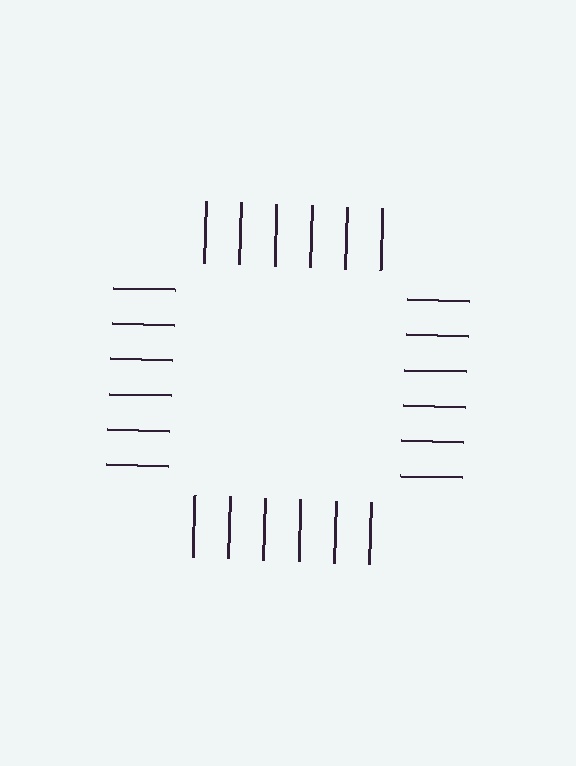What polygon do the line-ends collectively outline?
An illusory square — the line segments terminate on its edges but no continuous stroke is drawn.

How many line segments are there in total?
24 — 6 along each of the 4 edges.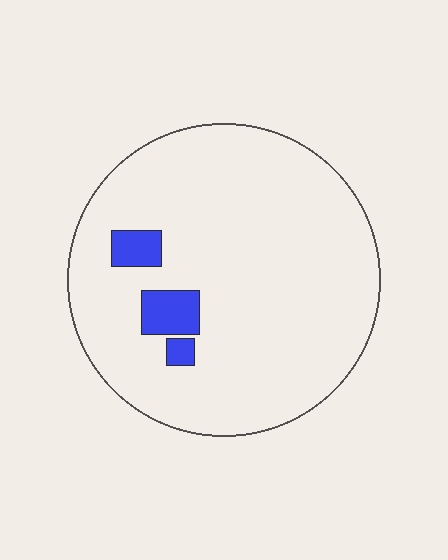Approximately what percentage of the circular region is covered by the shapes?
Approximately 5%.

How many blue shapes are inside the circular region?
3.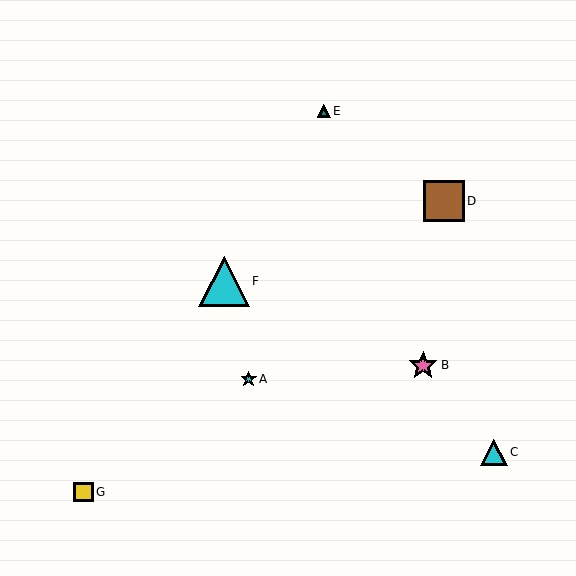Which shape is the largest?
The cyan triangle (labeled F) is the largest.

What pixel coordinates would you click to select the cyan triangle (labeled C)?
Click at (494, 452) to select the cyan triangle C.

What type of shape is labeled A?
Shape A is a cyan star.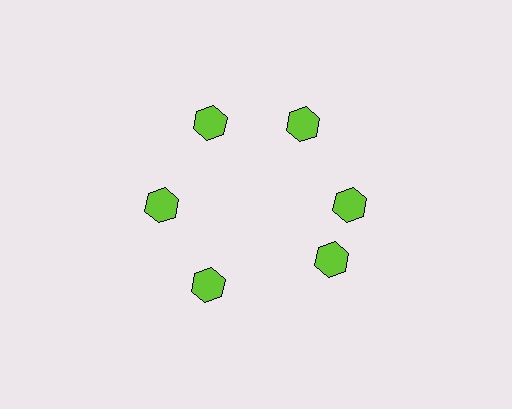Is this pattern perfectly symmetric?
No. The 6 lime hexagons are arranged in a ring, but one element near the 5 o'clock position is rotated out of alignment along the ring, breaking the 6-fold rotational symmetry.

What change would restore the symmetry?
The symmetry would be restored by rotating it back into even spacing with its neighbors so that all 6 hexagons sit at equal angles and equal distance from the center.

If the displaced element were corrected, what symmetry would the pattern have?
It would have 6-fold rotational symmetry — the pattern would map onto itself every 60 degrees.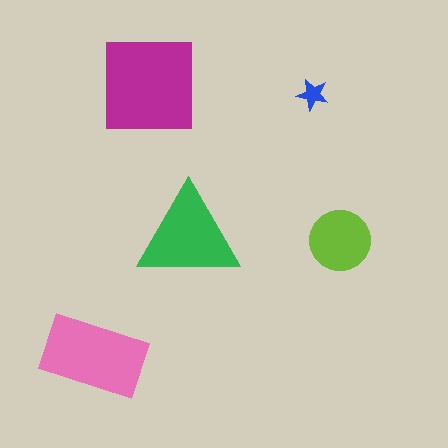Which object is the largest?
The magenta square.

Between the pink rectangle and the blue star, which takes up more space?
The pink rectangle.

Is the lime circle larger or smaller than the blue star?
Larger.